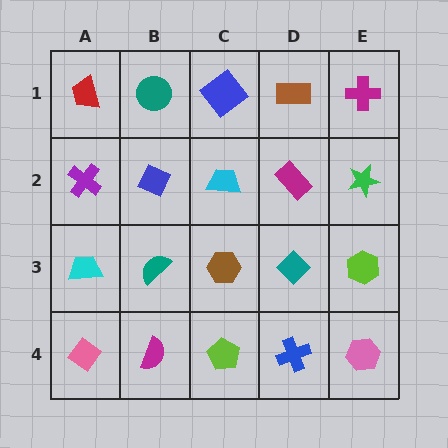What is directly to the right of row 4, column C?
A blue cross.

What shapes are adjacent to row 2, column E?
A magenta cross (row 1, column E), a lime hexagon (row 3, column E), a magenta rectangle (row 2, column D).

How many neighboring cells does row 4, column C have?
3.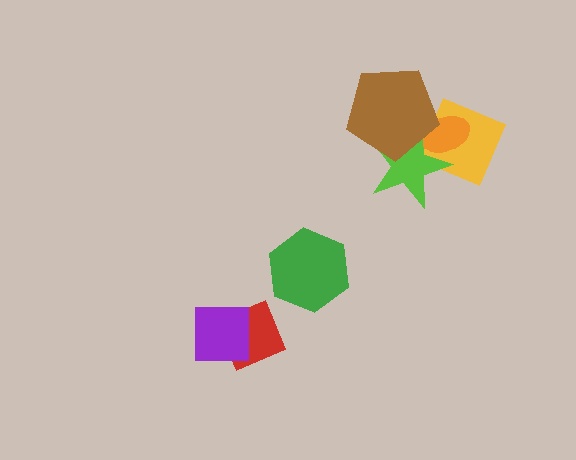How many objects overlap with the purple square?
1 object overlaps with the purple square.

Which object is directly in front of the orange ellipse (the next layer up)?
The lime star is directly in front of the orange ellipse.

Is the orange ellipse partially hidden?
Yes, it is partially covered by another shape.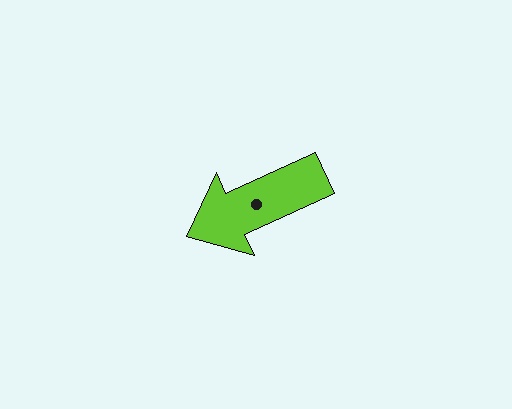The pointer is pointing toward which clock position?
Roughly 8 o'clock.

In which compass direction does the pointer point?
Southwest.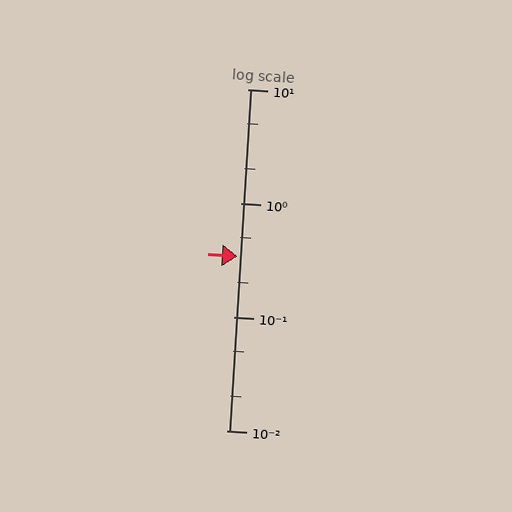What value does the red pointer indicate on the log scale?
The pointer indicates approximately 0.34.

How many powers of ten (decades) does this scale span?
The scale spans 3 decades, from 0.01 to 10.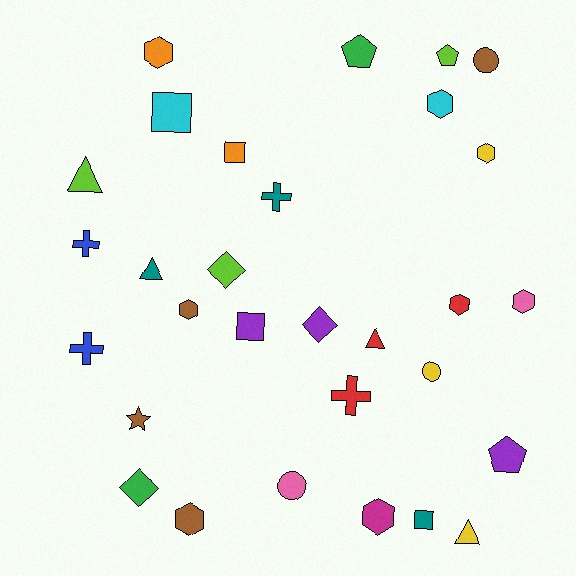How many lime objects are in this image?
There are 3 lime objects.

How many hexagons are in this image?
There are 8 hexagons.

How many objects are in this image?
There are 30 objects.